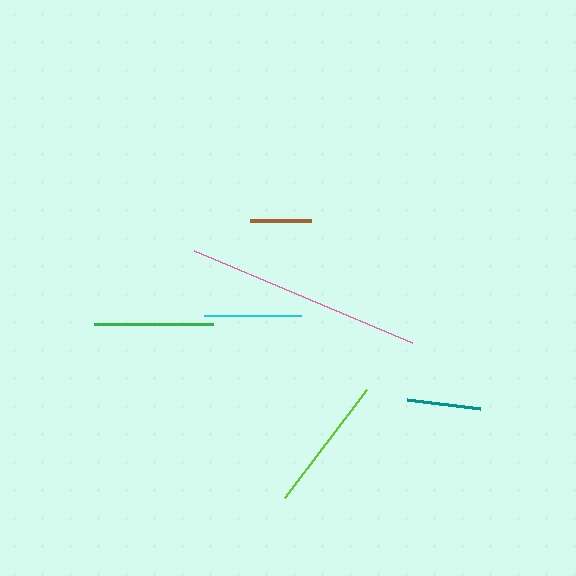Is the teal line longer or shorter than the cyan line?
The cyan line is longer than the teal line.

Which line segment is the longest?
The pink line is the longest at approximately 237 pixels.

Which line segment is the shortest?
The brown line is the shortest at approximately 60 pixels.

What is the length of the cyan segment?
The cyan segment is approximately 97 pixels long.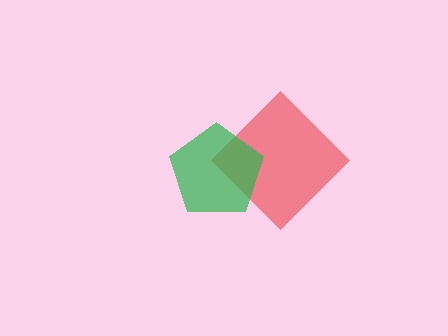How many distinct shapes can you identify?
There are 2 distinct shapes: a red diamond, a green pentagon.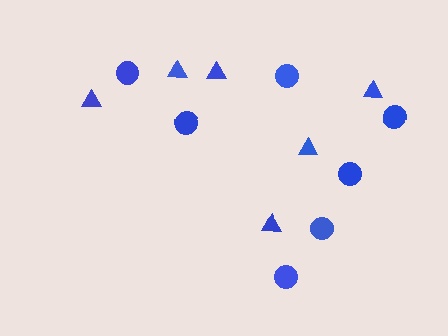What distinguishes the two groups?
There are 2 groups: one group of triangles (6) and one group of circles (7).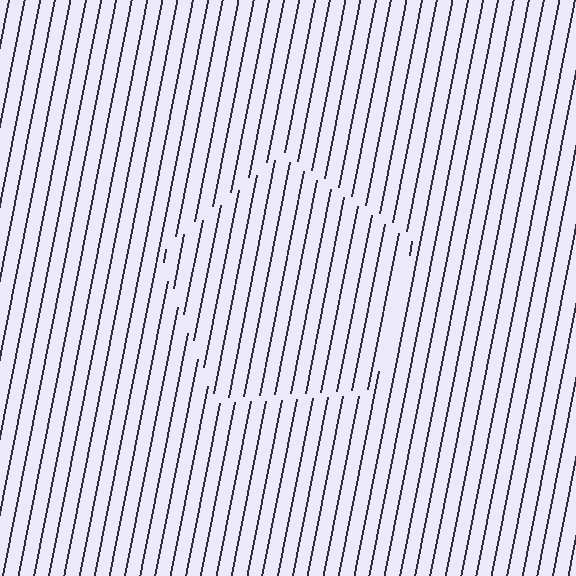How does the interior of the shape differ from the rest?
The interior of the shape contains the same grating, shifted by half a period — the contour is defined by the phase discontinuity where line-ends from the inner and outer gratings abut.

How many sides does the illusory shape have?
5 sides — the line-ends trace a pentagon.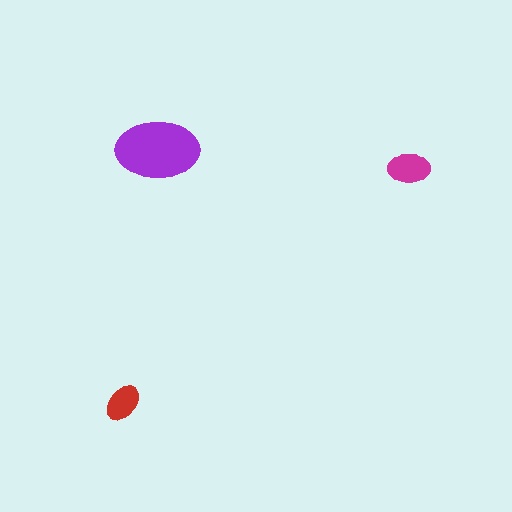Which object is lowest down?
The red ellipse is bottommost.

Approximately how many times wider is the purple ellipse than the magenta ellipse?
About 2 times wider.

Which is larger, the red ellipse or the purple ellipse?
The purple one.